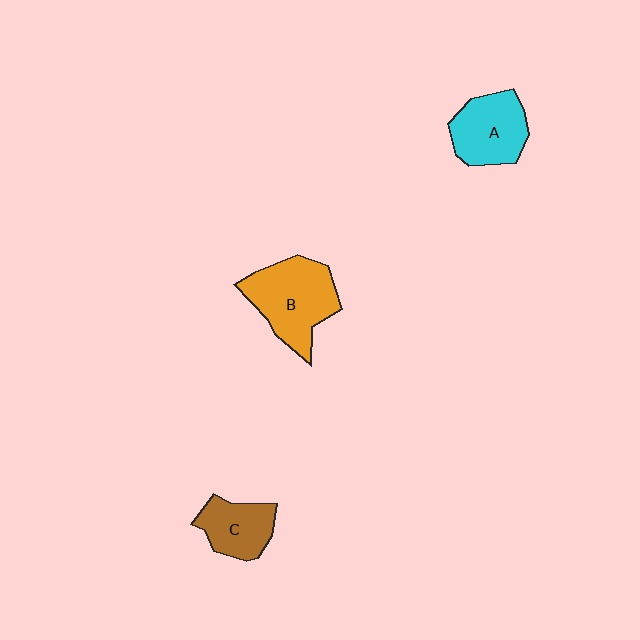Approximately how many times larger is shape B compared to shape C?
Approximately 1.6 times.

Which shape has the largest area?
Shape B (orange).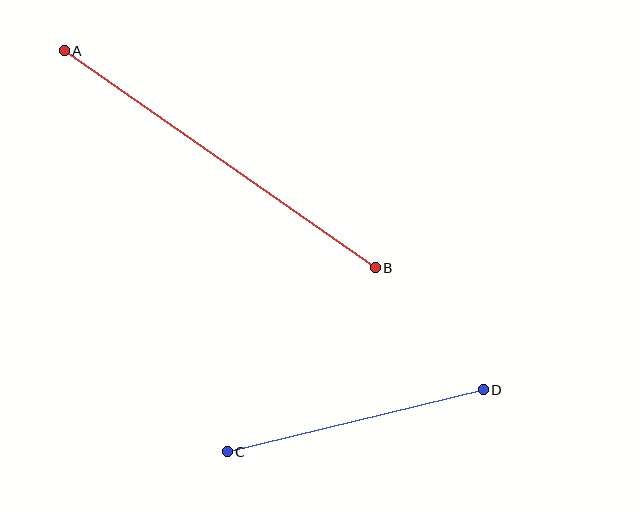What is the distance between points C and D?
The distance is approximately 264 pixels.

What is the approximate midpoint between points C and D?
The midpoint is at approximately (355, 421) pixels.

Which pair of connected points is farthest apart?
Points A and B are farthest apart.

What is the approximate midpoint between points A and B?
The midpoint is at approximately (220, 159) pixels.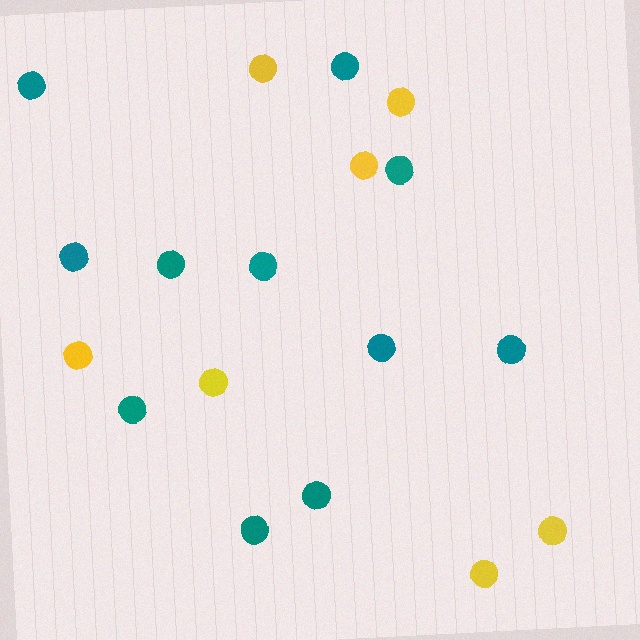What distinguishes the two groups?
There are 2 groups: one group of yellow circles (7) and one group of teal circles (11).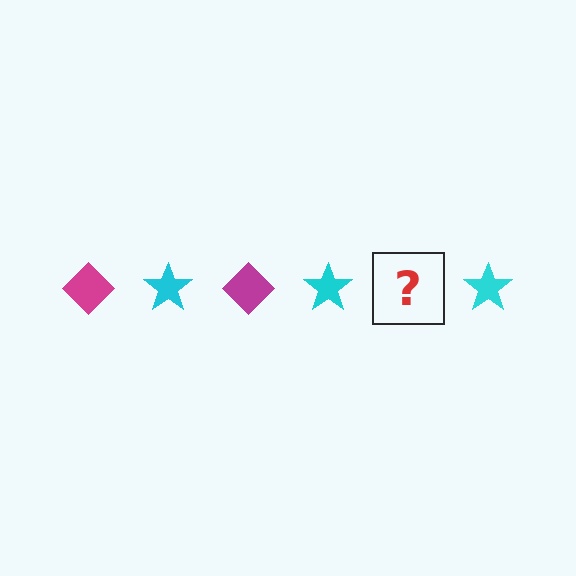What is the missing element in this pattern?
The missing element is a magenta diamond.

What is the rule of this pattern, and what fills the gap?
The rule is that the pattern alternates between magenta diamond and cyan star. The gap should be filled with a magenta diamond.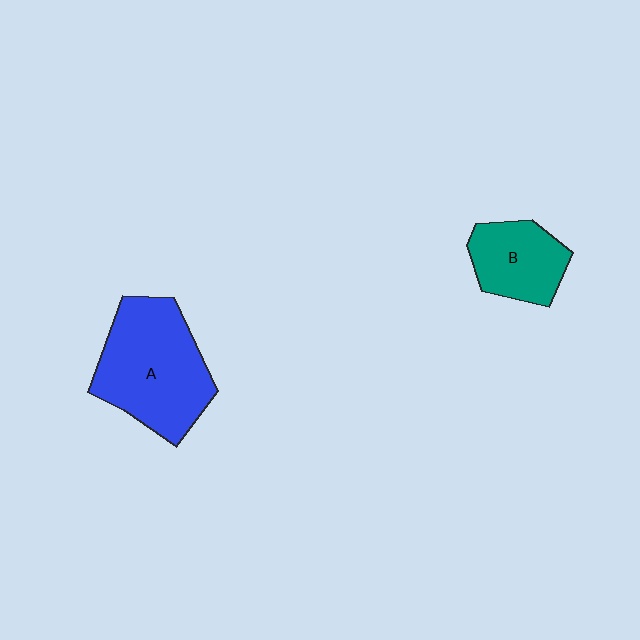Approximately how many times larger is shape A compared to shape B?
Approximately 1.8 times.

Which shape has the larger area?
Shape A (blue).